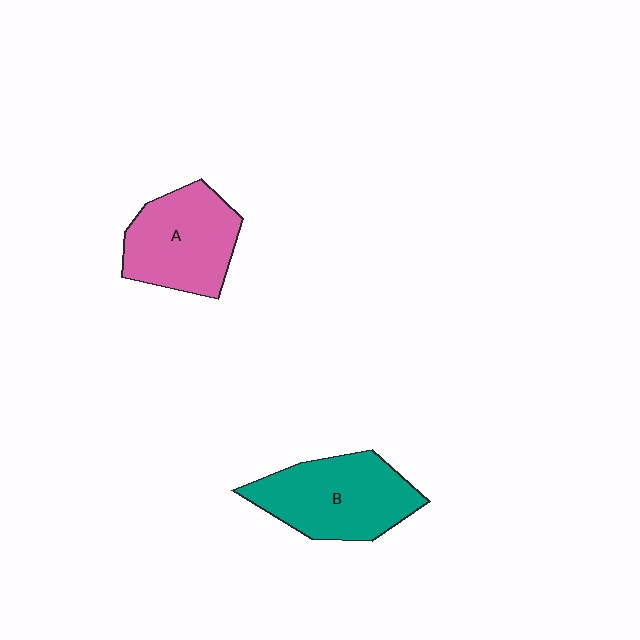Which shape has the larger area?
Shape B (teal).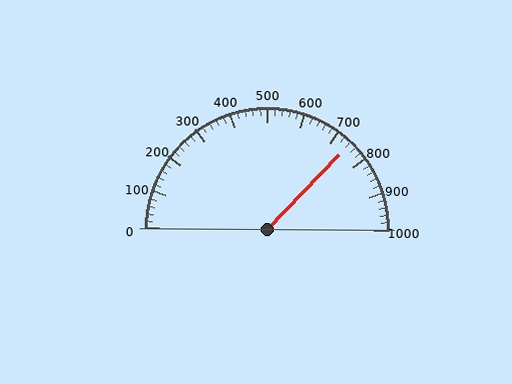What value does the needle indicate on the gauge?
The needle indicates approximately 740.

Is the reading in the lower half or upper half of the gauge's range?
The reading is in the upper half of the range (0 to 1000).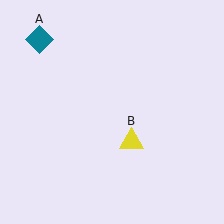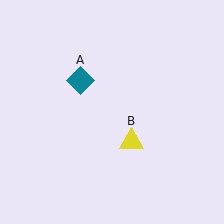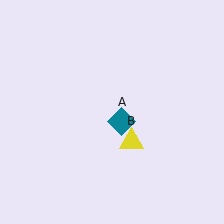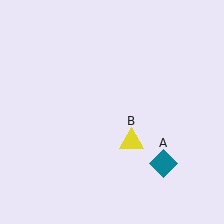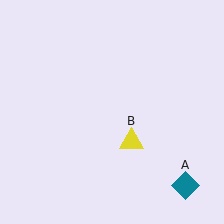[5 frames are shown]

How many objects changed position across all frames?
1 object changed position: teal diamond (object A).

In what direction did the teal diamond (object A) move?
The teal diamond (object A) moved down and to the right.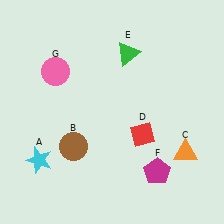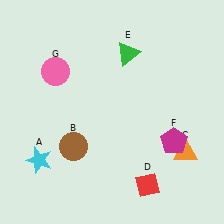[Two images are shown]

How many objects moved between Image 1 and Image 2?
2 objects moved between the two images.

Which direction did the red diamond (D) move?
The red diamond (D) moved down.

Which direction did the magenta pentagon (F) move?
The magenta pentagon (F) moved up.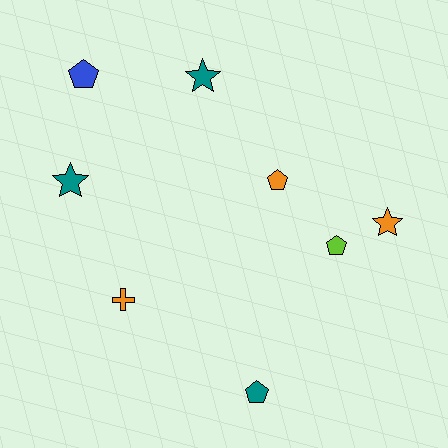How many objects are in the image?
There are 8 objects.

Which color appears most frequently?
Orange, with 3 objects.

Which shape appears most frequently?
Pentagon, with 4 objects.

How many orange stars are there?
There is 1 orange star.